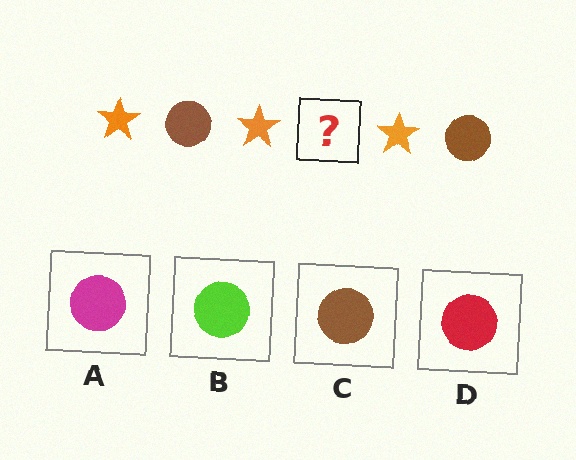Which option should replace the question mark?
Option C.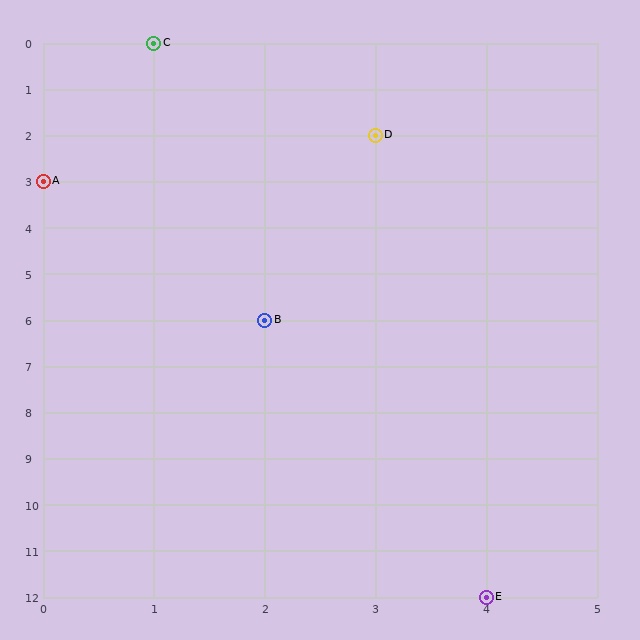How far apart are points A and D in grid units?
Points A and D are 3 columns and 1 row apart (about 3.2 grid units diagonally).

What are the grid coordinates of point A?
Point A is at grid coordinates (0, 3).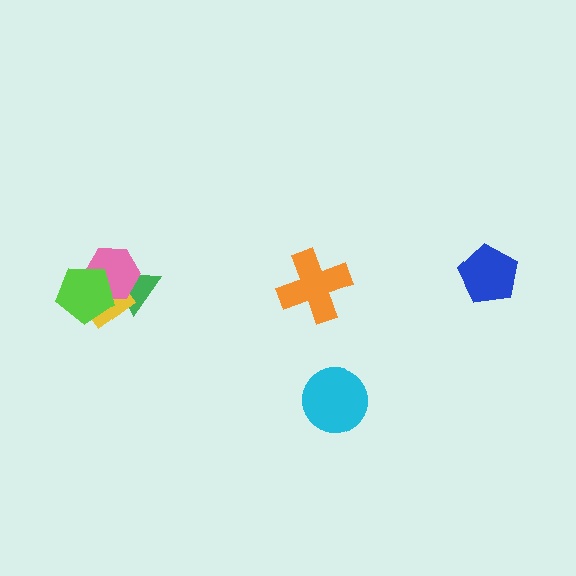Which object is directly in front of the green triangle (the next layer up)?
The yellow diamond is directly in front of the green triangle.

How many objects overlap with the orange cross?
0 objects overlap with the orange cross.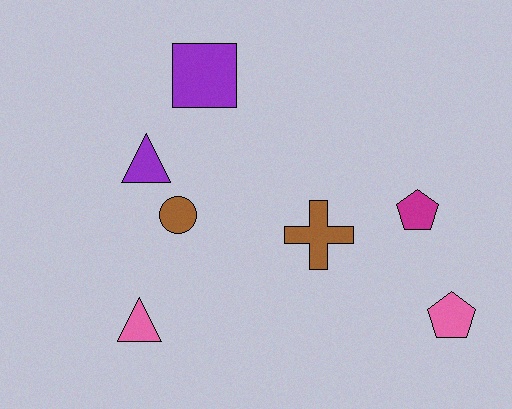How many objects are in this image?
There are 7 objects.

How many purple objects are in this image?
There are 2 purple objects.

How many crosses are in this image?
There is 1 cross.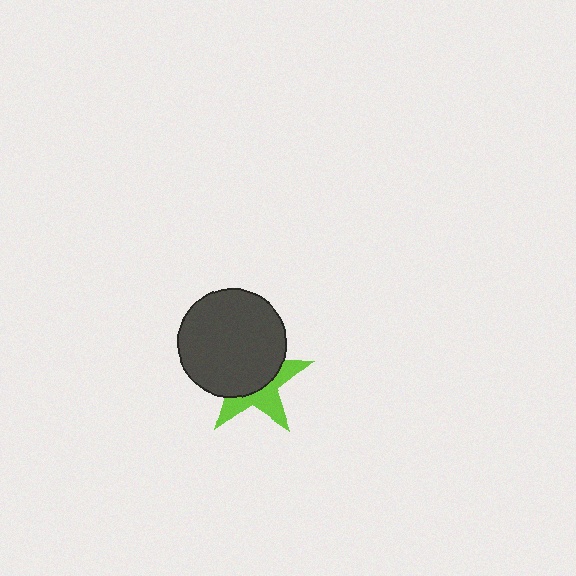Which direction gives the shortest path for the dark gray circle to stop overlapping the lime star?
Moving toward the upper-left gives the shortest separation.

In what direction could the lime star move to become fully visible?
The lime star could move toward the lower-right. That would shift it out from behind the dark gray circle entirely.